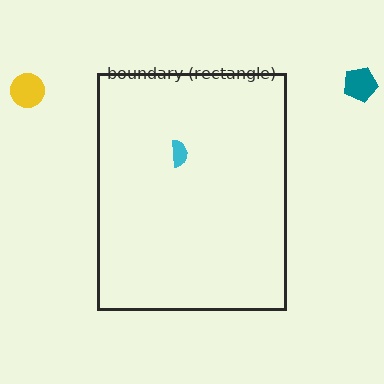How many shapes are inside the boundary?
1 inside, 2 outside.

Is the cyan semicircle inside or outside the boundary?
Inside.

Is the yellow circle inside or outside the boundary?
Outside.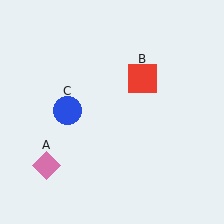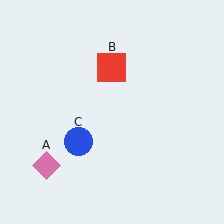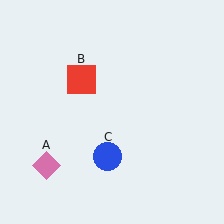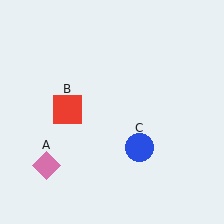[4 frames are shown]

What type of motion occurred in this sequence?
The red square (object B), blue circle (object C) rotated counterclockwise around the center of the scene.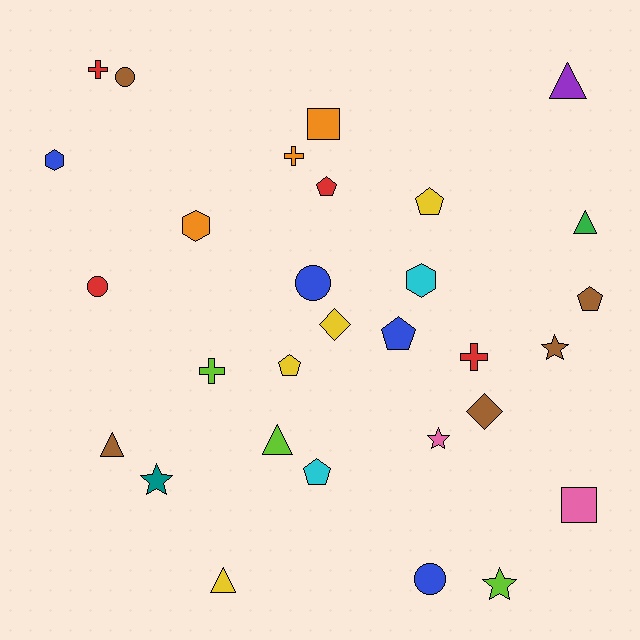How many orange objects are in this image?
There are 3 orange objects.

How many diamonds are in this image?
There are 2 diamonds.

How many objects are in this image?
There are 30 objects.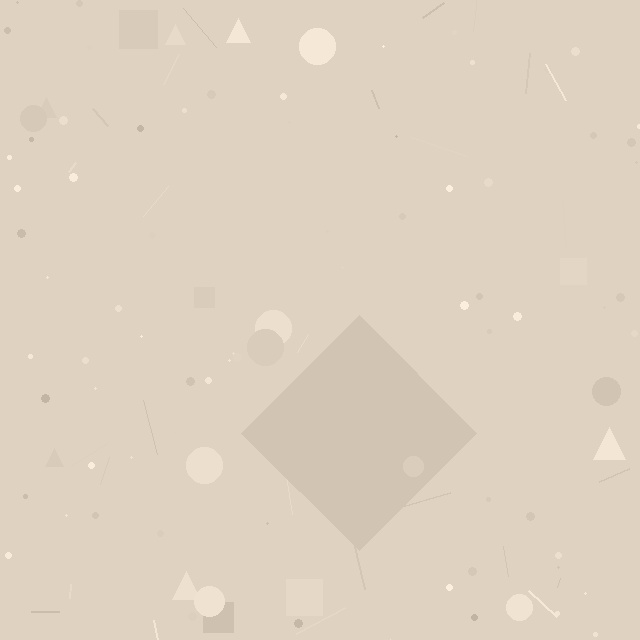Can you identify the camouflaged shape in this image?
The camouflaged shape is a diamond.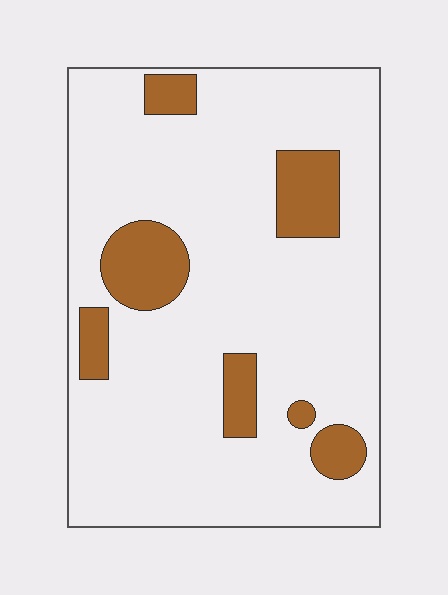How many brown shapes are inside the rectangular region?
7.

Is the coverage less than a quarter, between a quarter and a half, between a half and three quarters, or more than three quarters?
Less than a quarter.